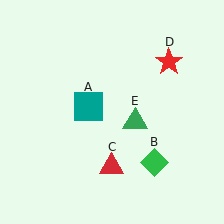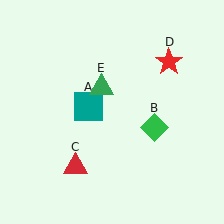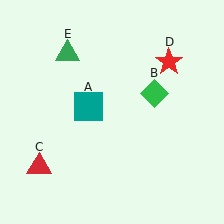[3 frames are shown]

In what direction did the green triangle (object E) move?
The green triangle (object E) moved up and to the left.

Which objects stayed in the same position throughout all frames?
Teal square (object A) and red star (object D) remained stationary.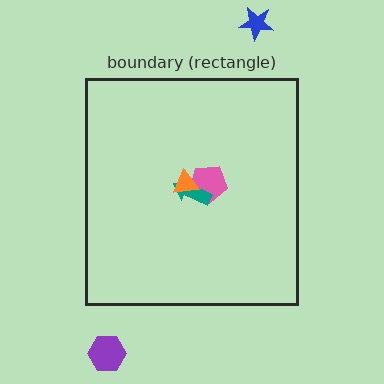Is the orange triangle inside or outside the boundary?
Inside.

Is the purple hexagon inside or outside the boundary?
Outside.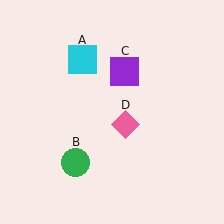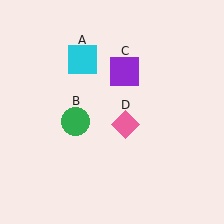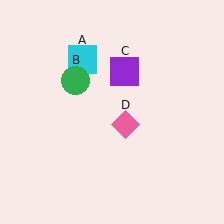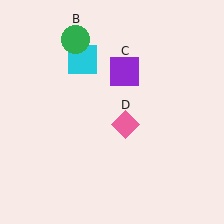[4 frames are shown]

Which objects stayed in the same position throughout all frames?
Cyan square (object A) and purple square (object C) and pink diamond (object D) remained stationary.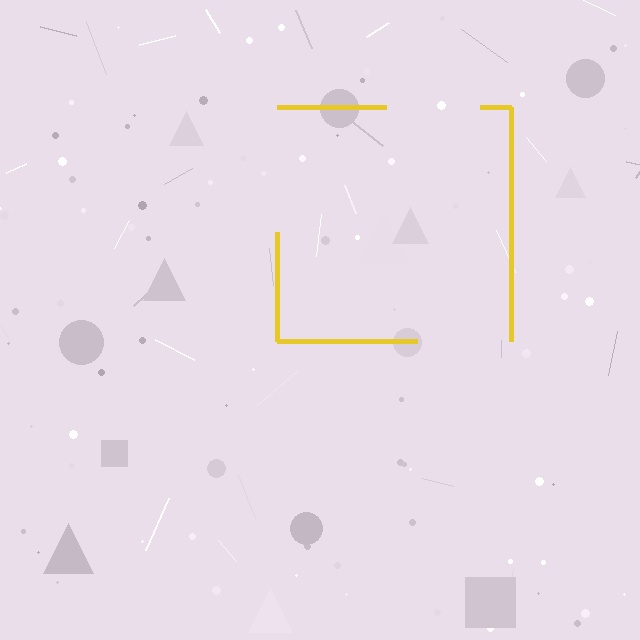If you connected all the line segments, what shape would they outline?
They would outline a square.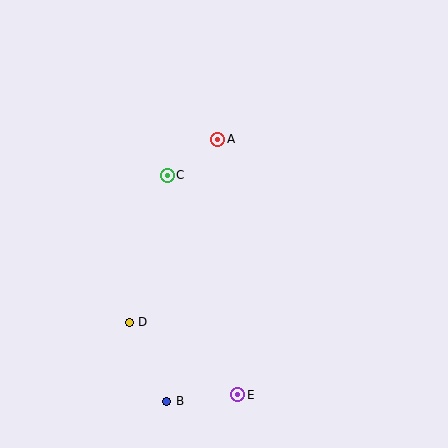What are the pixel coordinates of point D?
Point D is at (129, 322).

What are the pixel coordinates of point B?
Point B is at (167, 401).